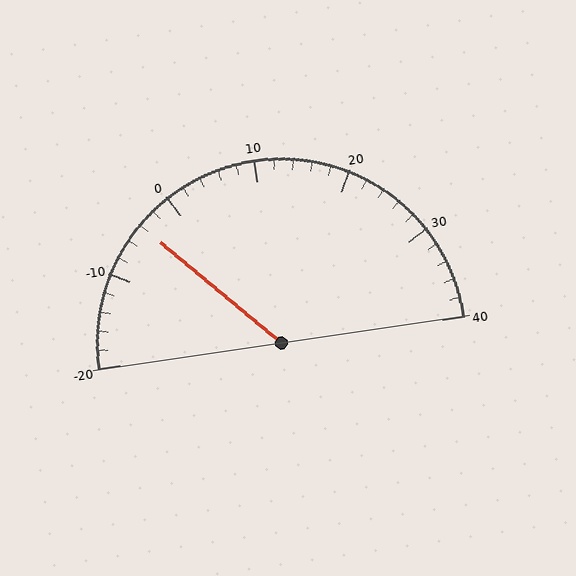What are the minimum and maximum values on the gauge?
The gauge ranges from -20 to 40.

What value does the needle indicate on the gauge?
The needle indicates approximately -4.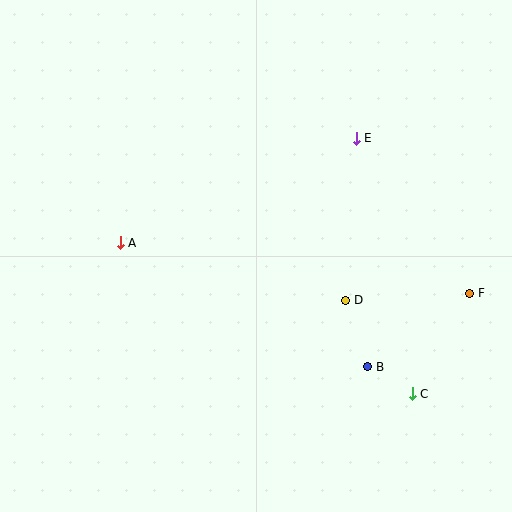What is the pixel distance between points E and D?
The distance between E and D is 163 pixels.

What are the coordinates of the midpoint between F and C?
The midpoint between F and C is at (441, 343).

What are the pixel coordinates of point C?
Point C is at (412, 394).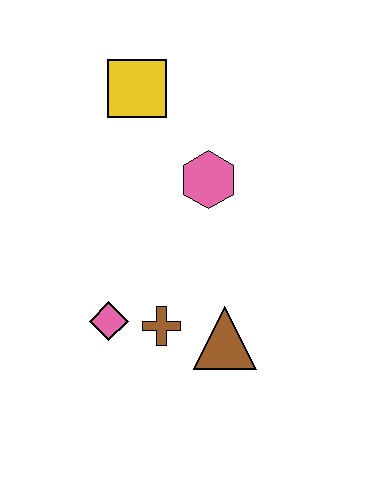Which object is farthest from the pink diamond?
The yellow square is farthest from the pink diamond.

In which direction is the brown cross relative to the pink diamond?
The brown cross is to the right of the pink diamond.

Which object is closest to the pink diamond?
The brown cross is closest to the pink diamond.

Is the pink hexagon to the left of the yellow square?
No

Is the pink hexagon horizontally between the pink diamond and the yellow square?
No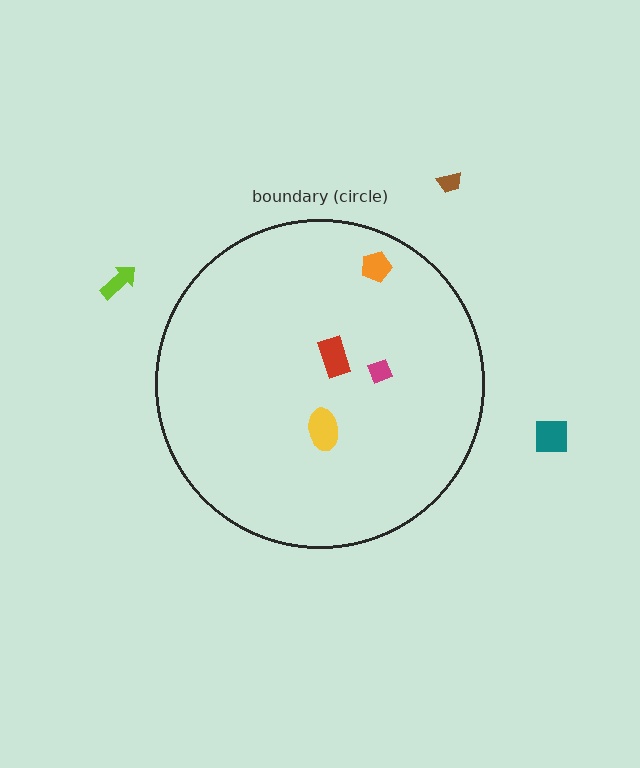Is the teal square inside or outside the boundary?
Outside.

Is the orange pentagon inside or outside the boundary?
Inside.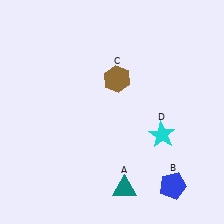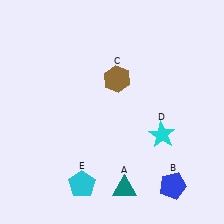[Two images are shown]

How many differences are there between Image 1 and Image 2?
There is 1 difference between the two images.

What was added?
A cyan pentagon (E) was added in Image 2.